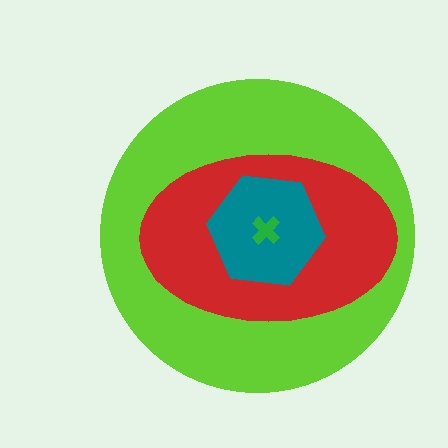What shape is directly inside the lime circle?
The red ellipse.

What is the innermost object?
The green cross.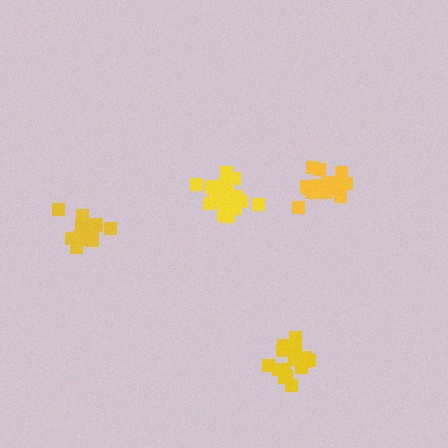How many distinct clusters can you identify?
There are 4 distinct clusters.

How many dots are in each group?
Group 1: 18 dots, Group 2: 16 dots, Group 3: 19 dots, Group 4: 17 dots (70 total).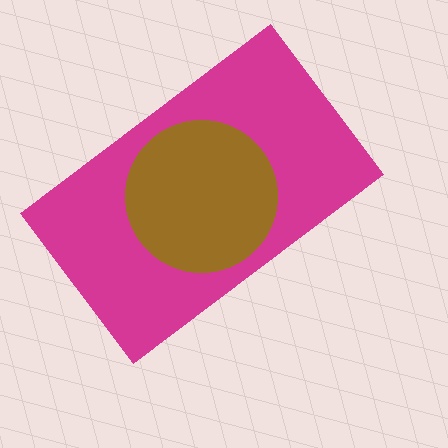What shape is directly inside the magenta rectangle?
The brown circle.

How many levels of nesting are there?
2.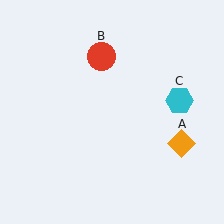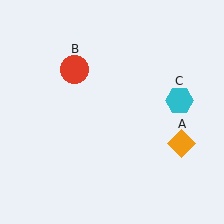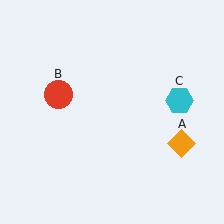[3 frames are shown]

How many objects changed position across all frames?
1 object changed position: red circle (object B).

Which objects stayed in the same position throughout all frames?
Orange diamond (object A) and cyan hexagon (object C) remained stationary.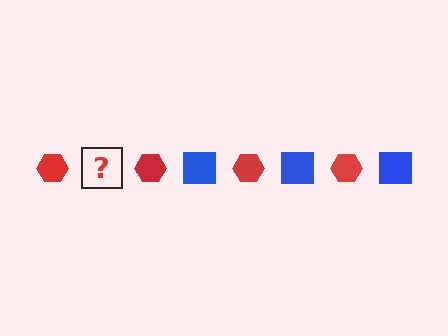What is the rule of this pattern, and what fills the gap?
The rule is that the pattern alternates between red hexagon and blue square. The gap should be filled with a blue square.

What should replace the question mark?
The question mark should be replaced with a blue square.